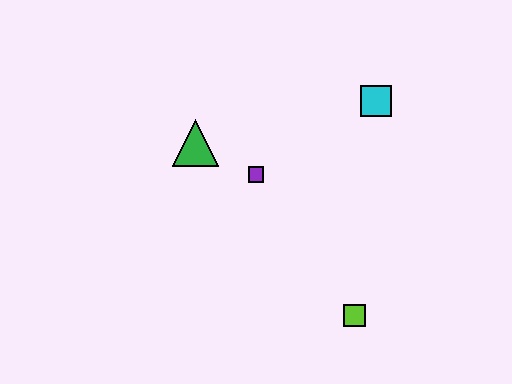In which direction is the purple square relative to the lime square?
The purple square is above the lime square.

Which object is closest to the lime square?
The purple square is closest to the lime square.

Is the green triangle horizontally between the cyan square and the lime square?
No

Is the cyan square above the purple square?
Yes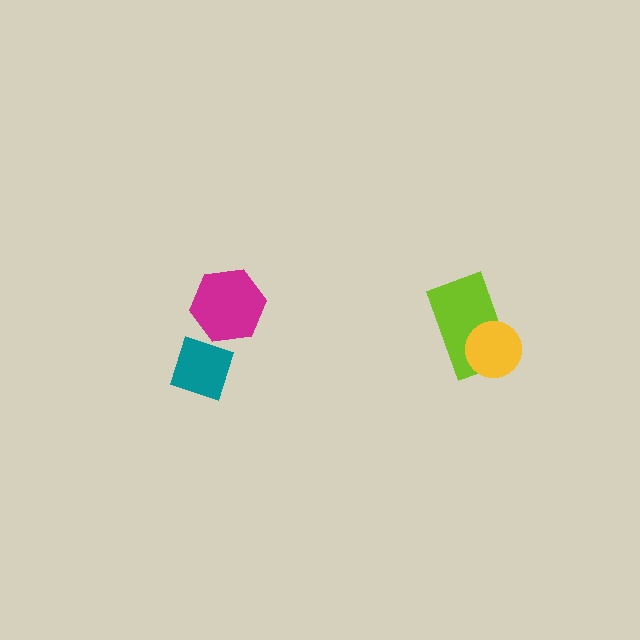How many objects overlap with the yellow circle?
1 object overlaps with the yellow circle.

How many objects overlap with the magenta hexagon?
0 objects overlap with the magenta hexagon.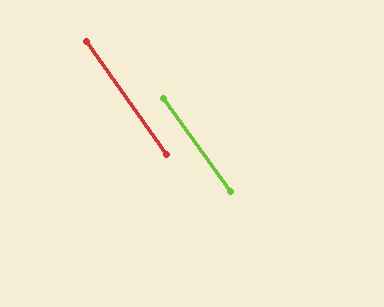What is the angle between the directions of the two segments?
Approximately 1 degree.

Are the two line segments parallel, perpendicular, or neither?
Parallel — their directions differ by only 0.5°.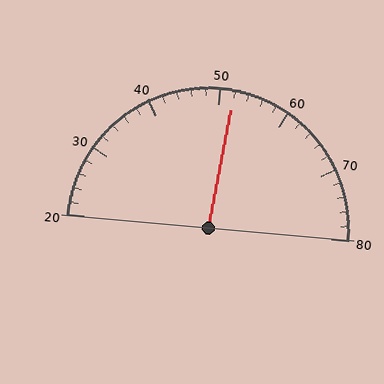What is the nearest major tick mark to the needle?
The nearest major tick mark is 50.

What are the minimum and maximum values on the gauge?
The gauge ranges from 20 to 80.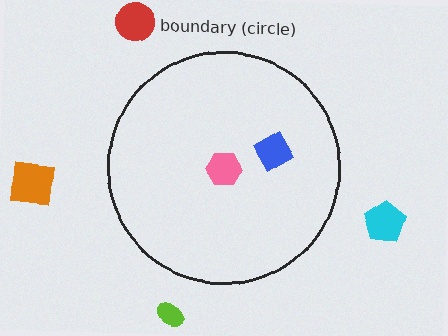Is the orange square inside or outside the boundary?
Outside.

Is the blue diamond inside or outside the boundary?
Inside.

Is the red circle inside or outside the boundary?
Outside.